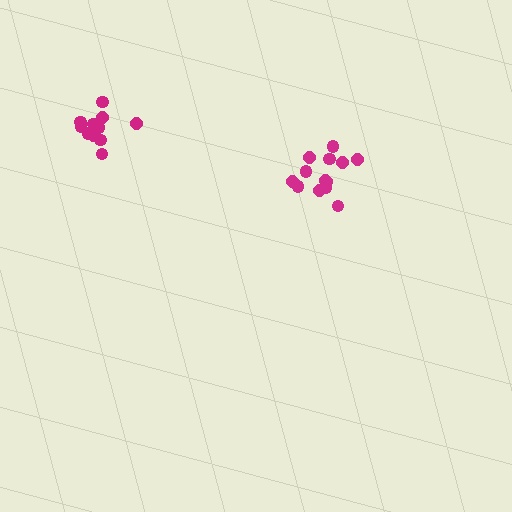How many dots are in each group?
Group 1: 13 dots, Group 2: 11 dots (24 total).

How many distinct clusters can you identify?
There are 2 distinct clusters.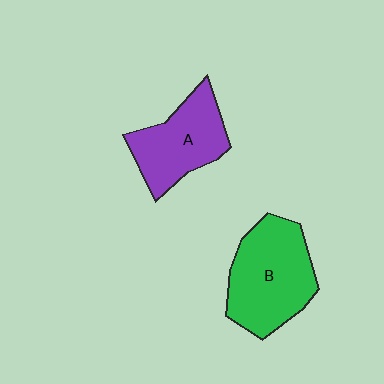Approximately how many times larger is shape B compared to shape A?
Approximately 1.3 times.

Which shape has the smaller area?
Shape A (purple).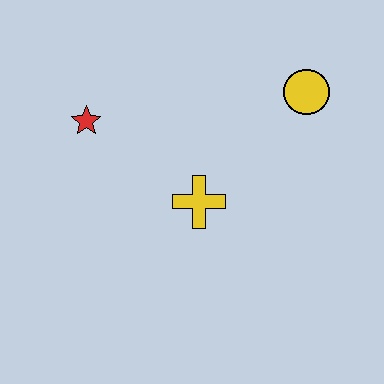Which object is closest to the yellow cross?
The red star is closest to the yellow cross.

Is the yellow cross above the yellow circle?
No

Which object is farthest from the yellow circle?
The red star is farthest from the yellow circle.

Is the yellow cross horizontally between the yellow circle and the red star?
Yes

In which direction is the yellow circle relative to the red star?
The yellow circle is to the right of the red star.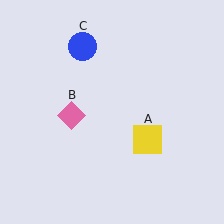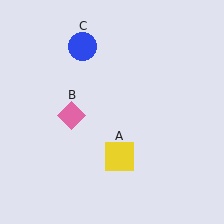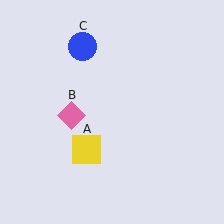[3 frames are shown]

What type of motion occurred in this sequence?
The yellow square (object A) rotated clockwise around the center of the scene.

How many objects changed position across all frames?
1 object changed position: yellow square (object A).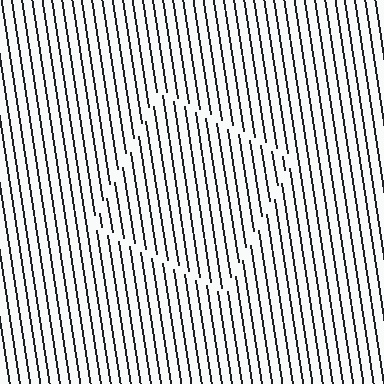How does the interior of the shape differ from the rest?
The interior of the shape contains the same grating, shifted by half a period — the contour is defined by the phase discontinuity where line-ends from the inner and outer gratings abut.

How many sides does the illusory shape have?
4 sides — the line-ends trace a square.